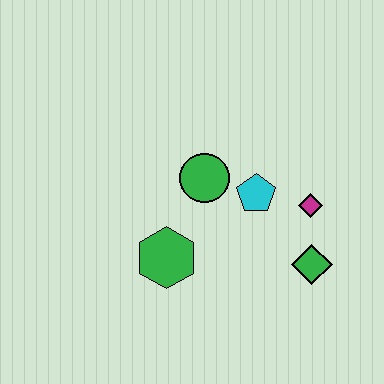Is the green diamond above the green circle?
No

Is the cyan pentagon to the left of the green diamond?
Yes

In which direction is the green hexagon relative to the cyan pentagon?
The green hexagon is to the left of the cyan pentagon.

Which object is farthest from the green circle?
The green diamond is farthest from the green circle.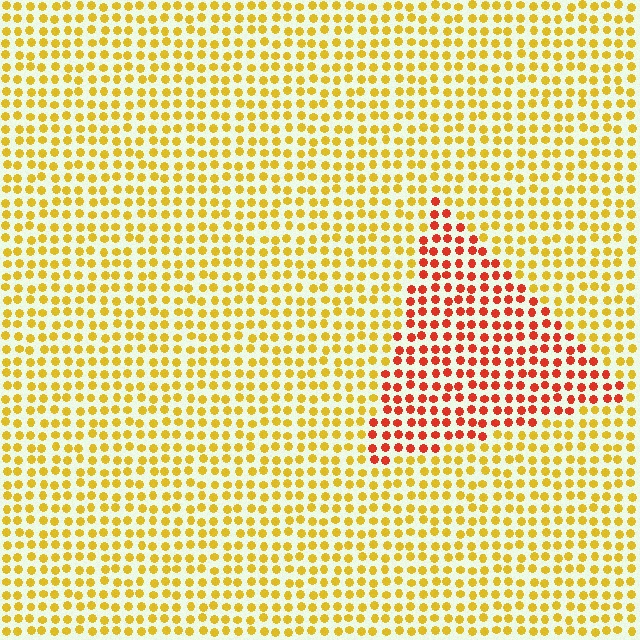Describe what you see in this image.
The image is filled with small yellow elements in a uniform arrangement. A triangle-shaped region is visible where the elements are tinted to a slightly different hue, forming a subtle color boundary.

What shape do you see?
I see a triangle.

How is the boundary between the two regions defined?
The boundary is defined purely by a slight shift in hue (about 44 degrees). Spacing, size, and orientation are identical on both sides.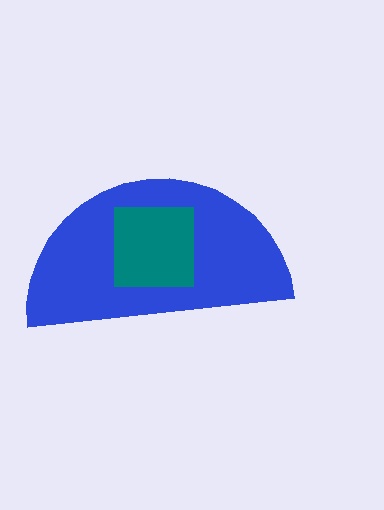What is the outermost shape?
The blue semicircle.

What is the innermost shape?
The teal square.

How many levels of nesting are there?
2.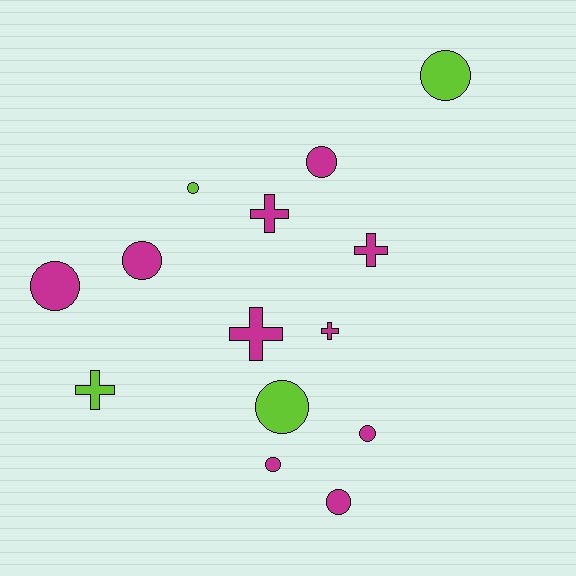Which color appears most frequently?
Magenta, with 10 objects.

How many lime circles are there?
There are 3 lime circles.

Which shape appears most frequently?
Circle, with 9 objects.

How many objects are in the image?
There are 14 objects.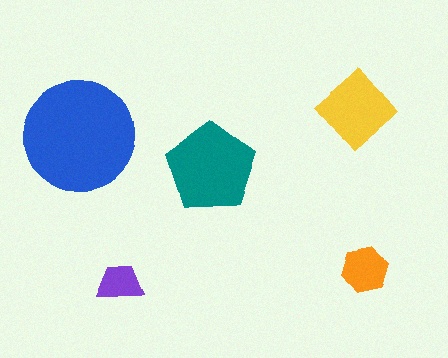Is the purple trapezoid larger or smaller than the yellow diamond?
Smaller.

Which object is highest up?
The yellow diamond is topmost.